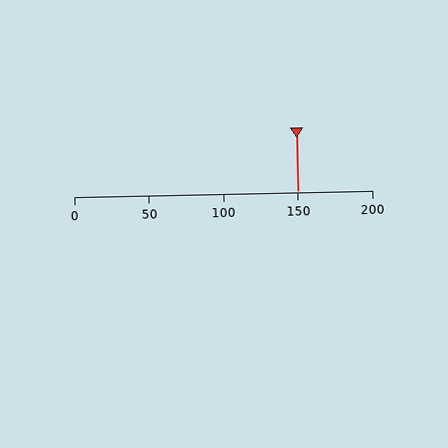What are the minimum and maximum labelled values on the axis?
The axis runs from 0 to 200.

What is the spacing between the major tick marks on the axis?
The major ticks are spaced 50 apart.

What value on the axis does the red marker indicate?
The marker indicates approximately 150.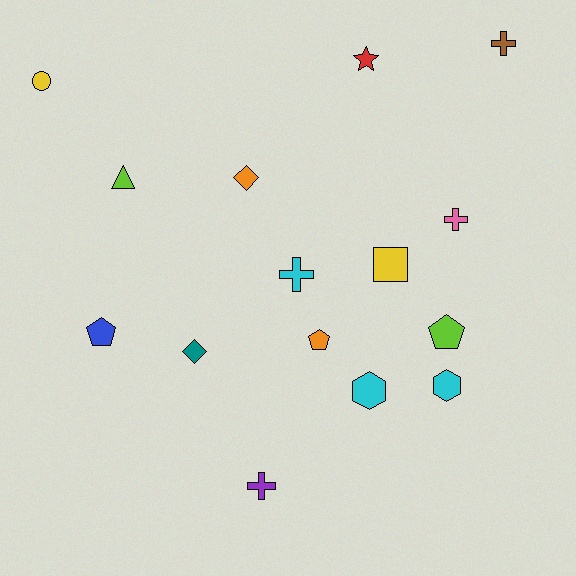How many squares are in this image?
There is 1 square.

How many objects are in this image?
There are 15 objects.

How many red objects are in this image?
There is 1 red object.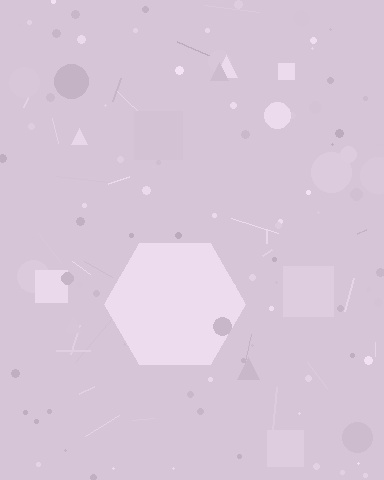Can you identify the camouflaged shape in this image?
The camouflaged shape is a hexagon.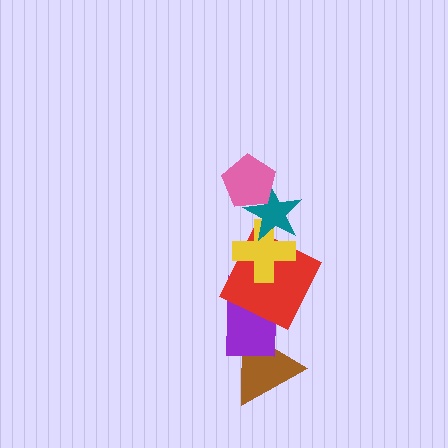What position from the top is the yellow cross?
The yellow cross is 3rd from the top.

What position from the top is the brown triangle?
The brown triangle is 6th from the top.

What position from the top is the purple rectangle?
The purple rectangle is 5th from the top.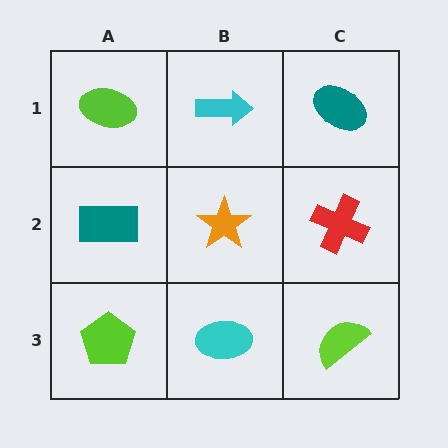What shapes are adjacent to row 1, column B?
An orange star (row 2, column B), a lime ellipse (row 1, column A), a teal ellipse (row 1, column C).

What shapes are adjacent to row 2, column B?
A cyan arrow (row 1, column B), a cyan ellipse (row 3, column B), a teal rectangle (row 2, column A), a red cross (row 2, column C).